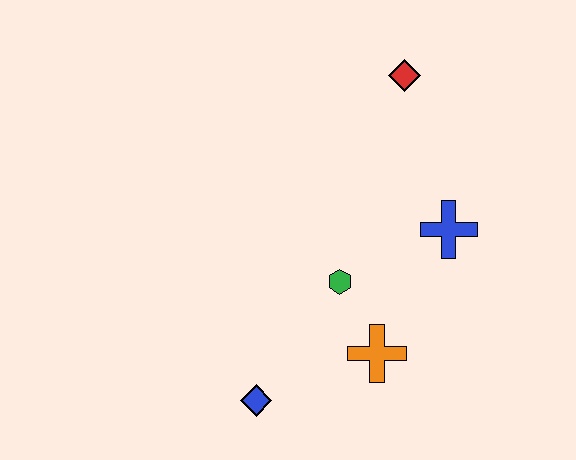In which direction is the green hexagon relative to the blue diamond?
The green hexagon is above the blue diamond.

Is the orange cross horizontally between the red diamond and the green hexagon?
Yes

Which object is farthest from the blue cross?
The blue diamond is farthest from the blue cross.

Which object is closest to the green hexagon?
The orange cross is closest to the green hexagon.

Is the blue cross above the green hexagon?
Yes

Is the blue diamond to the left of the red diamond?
Yes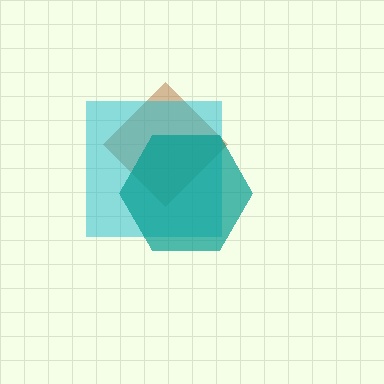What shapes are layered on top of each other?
The layered shapes are: a brown diamond, a cyan square, a teal hexagon.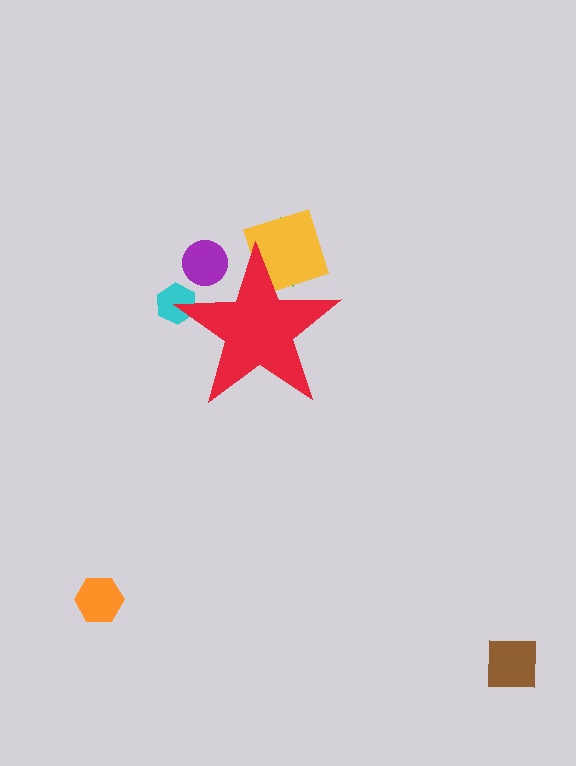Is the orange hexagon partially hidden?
No, the orange hexagon is fully visible.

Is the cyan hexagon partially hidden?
Yes, the cyan hexagon is partially hidden behind the red star.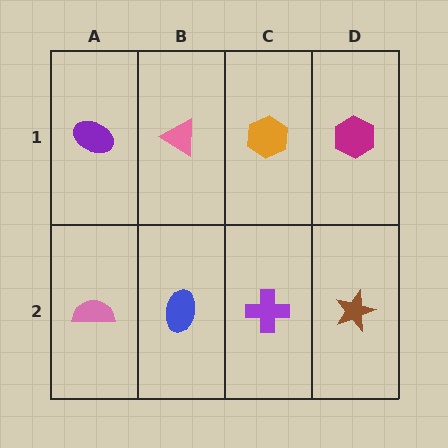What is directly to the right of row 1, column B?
An orange hexagon.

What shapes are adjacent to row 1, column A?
A pink semicircle (row 2, column A), a pink triangle (row 1, column B).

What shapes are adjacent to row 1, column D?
A brown star (row 2, column D), an orange hexagon (row 1, column C).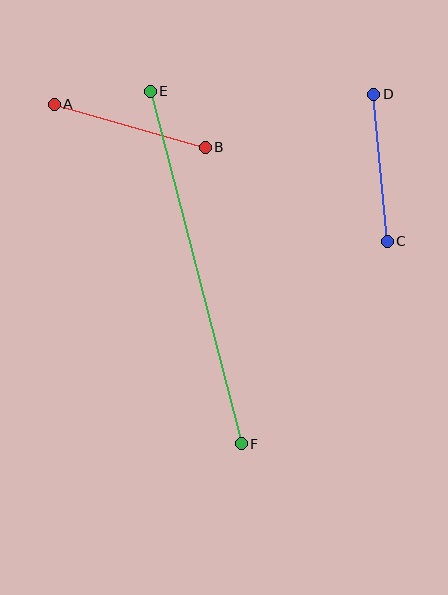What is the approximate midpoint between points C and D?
The midpoint is at approximately (381, 168) pixels.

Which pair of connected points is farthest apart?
Points E and F are farthest apart.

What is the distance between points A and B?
The distance is approximately 157 pixels.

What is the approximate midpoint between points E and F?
The midpoint is at approximately (196, 267) pixels.